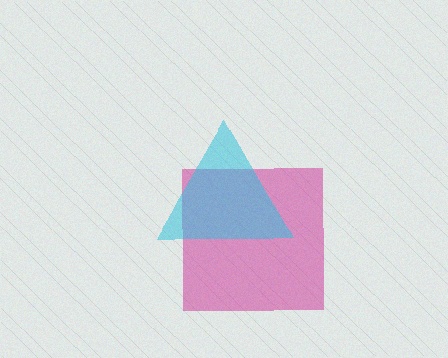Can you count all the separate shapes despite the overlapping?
Yes, there are 2 separate shapes.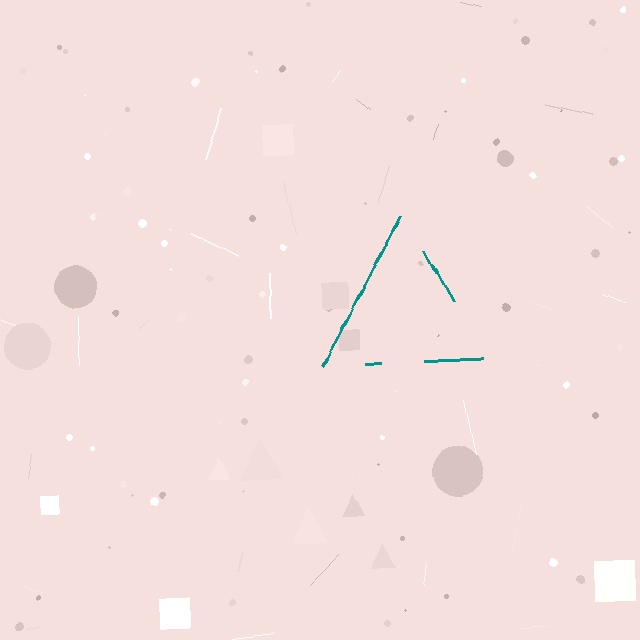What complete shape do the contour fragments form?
The contour fragments form a triangle.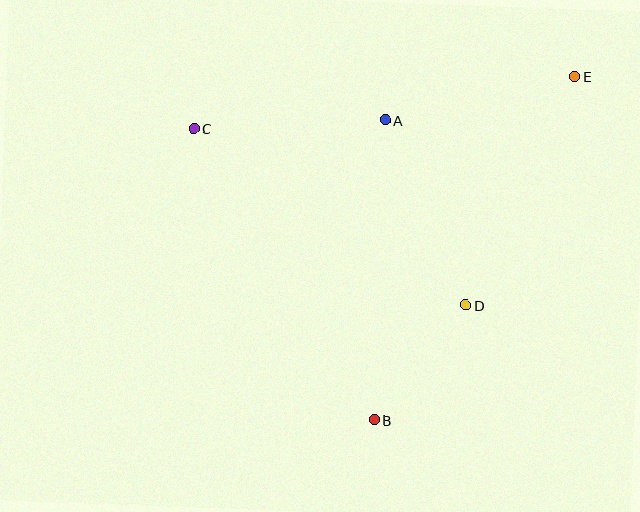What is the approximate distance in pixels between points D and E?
The distance between D and E is approximately 253 pixels.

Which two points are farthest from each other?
Points B and E are farthest from each other.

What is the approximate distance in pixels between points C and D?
The distance between C and D is approximately 324 pixels.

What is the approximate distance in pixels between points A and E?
The distance between A and E is approximately 194 pixels.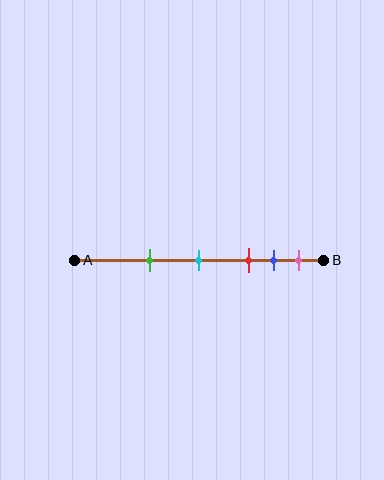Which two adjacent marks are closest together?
The blue and pink marks are the closest adjacent pair.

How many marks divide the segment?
There are 5 marks dividing the segment.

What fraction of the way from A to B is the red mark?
The red mark is approximately 70% (0.7) of the way from A to B.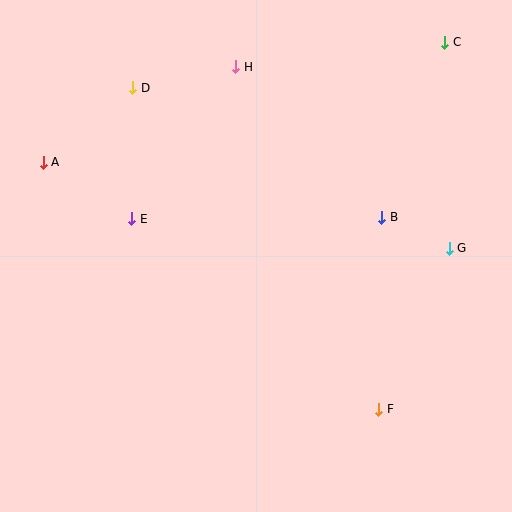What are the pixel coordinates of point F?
Point F is at (379, 409).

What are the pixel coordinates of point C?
Point C is at (445, 42).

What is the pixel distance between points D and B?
The distance between D and B is 281 pixels.